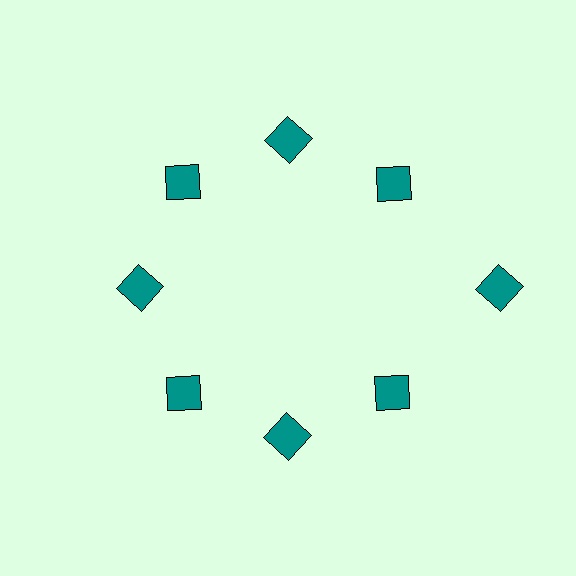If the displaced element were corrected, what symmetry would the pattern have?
It would have 8-fold rotational symmetry — the pattern would map onto itself every 45 degrees.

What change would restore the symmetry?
The symmetry would be restored by moving it inward, back onto the ring so that all 8 diamonds sit at equal angles and equal distance from the center.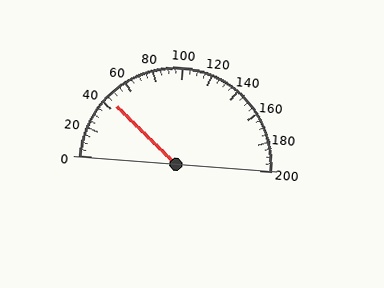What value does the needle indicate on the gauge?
The needle indicates approximately 45.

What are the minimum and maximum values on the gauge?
The gauge ranges from 0 to 200.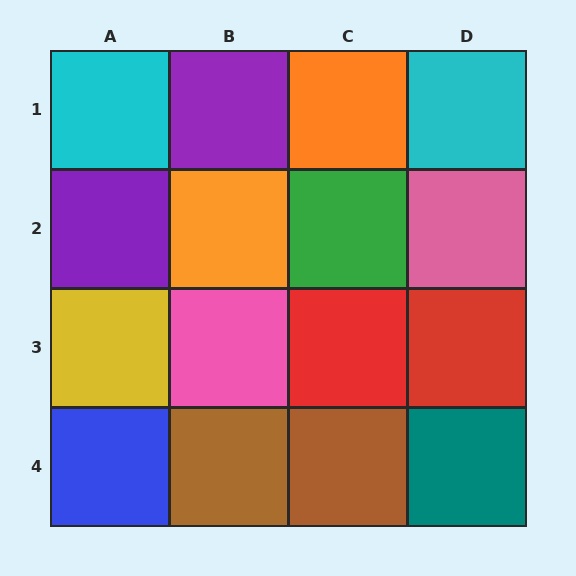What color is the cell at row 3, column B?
Pink.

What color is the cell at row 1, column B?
Purple.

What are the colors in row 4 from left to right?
Blue, brown, brown, teal.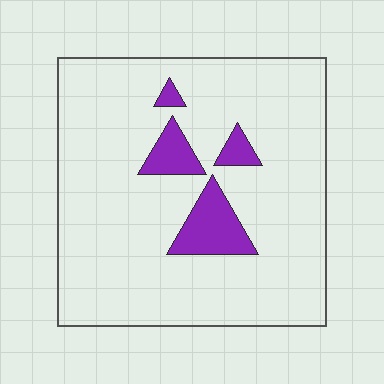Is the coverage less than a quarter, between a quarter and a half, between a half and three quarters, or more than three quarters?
Less than a quarter.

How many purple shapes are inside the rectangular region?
4.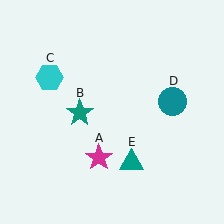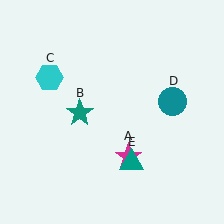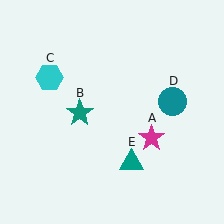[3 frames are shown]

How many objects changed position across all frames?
1 object changed position: magenta star (object A).